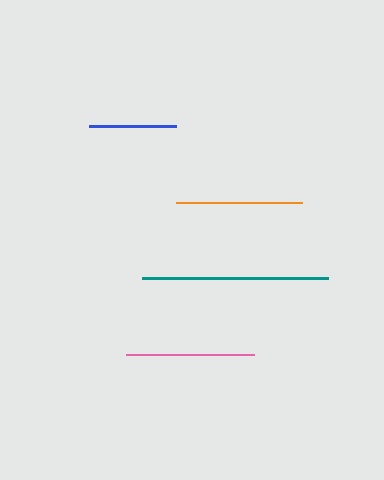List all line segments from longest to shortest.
From longest to shortest: teal, pink, orange, blue.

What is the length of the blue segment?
The blue segment is approximately 86 pixels long.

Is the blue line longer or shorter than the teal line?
The teal line is longer than the blue line.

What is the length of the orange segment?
The orange segment is approximately 126 pixels long.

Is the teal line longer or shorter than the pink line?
The teal line is longer than the pink line.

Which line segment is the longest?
The teal line is the longest at approximately 186 pixels.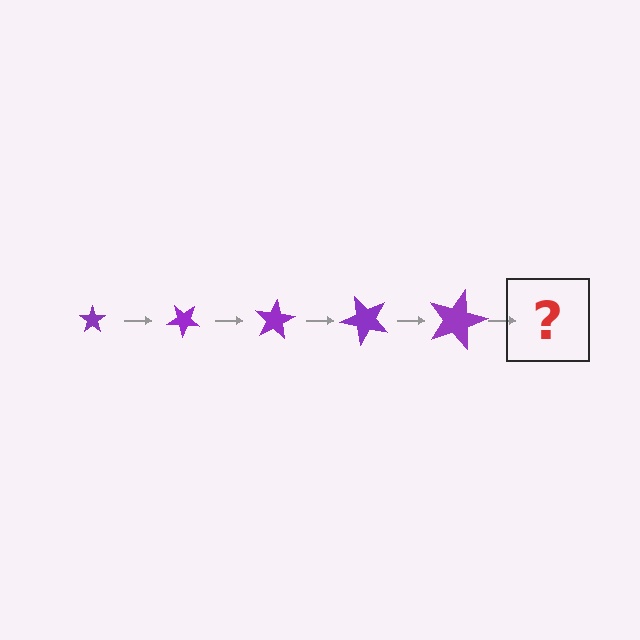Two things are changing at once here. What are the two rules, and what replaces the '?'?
The two rules are that the star grows larger each step and it rotates 40 degrees each step. The '?' should be a star, larger than the previous one and rotated 200 degrees from the start.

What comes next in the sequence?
The next element should be a star, larger than the previous one and rotated 200 degrees from the start.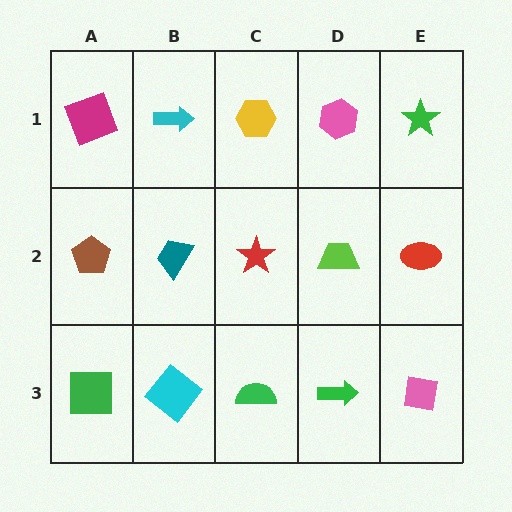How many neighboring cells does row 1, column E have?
2.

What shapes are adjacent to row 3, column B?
A teal trapezoid (row 2, column B), a green square (row 3, column A), a green semicircle (row 3, column C).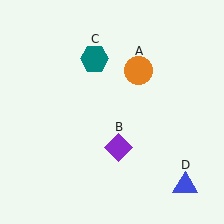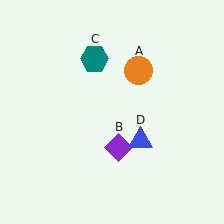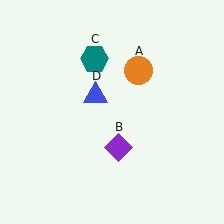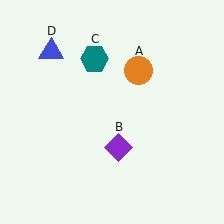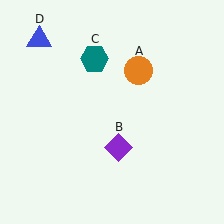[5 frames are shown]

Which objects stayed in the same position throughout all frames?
Orange circle (object A) and purple diamond (object B) and teal hexagon (object C) remained stationary.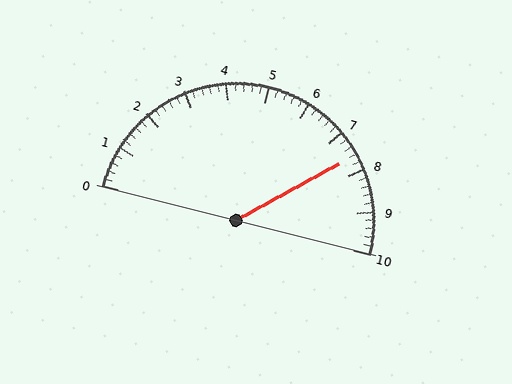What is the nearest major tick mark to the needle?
The nearest major tick mark is 8.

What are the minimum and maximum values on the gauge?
The gauge ranges from 0 to 10.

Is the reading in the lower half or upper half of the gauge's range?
The reading is in the upper half of the range (0 to 10).